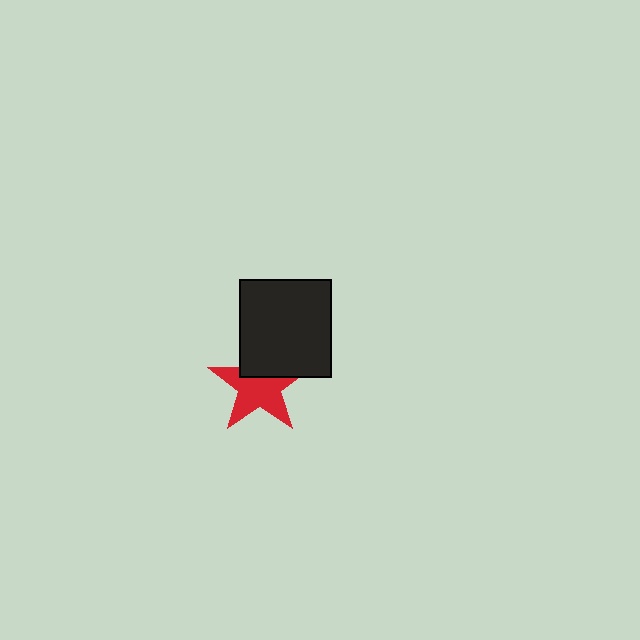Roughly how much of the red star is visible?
Most of it is visible (roughly 67%).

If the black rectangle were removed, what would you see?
You would see the complete red star.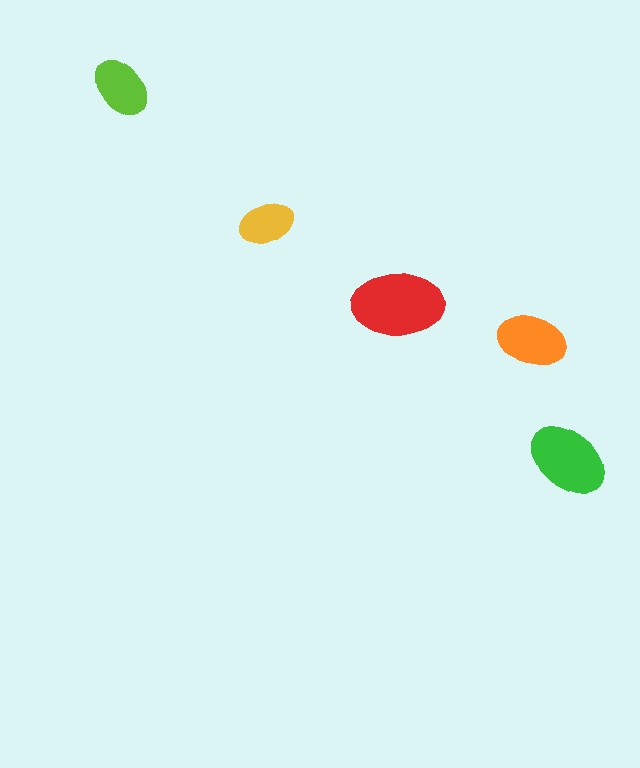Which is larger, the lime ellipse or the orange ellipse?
The orange one.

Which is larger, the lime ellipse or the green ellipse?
The green one.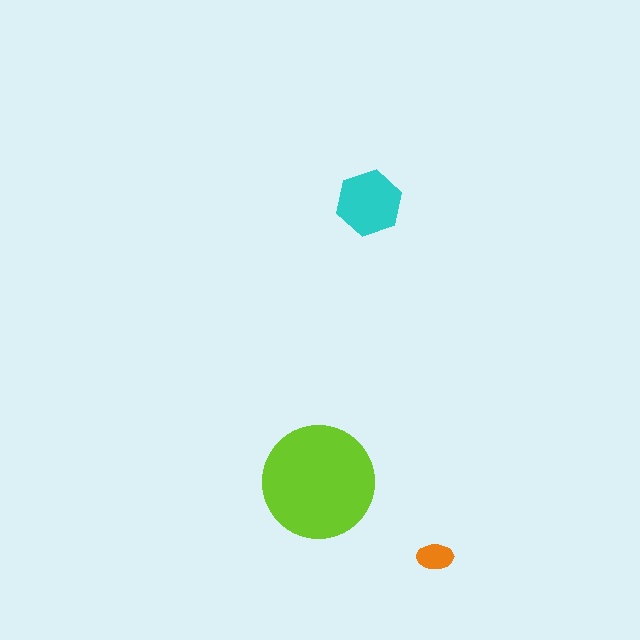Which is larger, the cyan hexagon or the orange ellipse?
The cyan hexagon.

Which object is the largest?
The lime circle.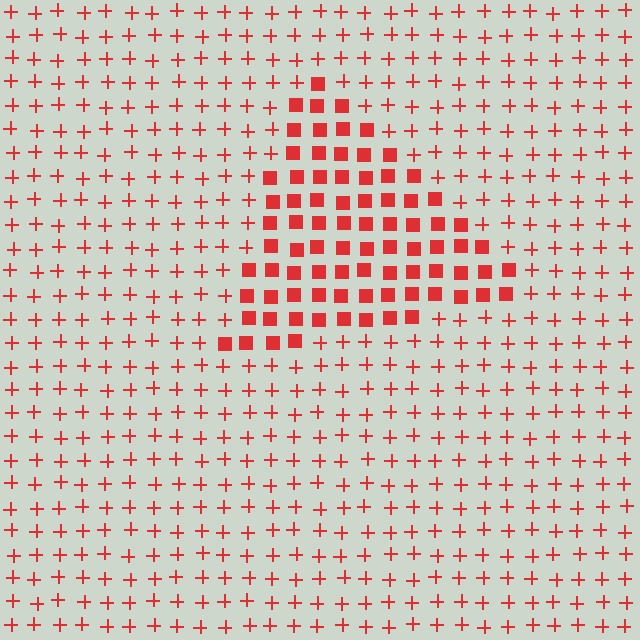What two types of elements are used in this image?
The image uses squares inside the triangle region and plus signs outside it.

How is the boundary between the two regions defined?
The boundary is defined by a change in element shape: squares inside vs. plus signs outside. All elements share the same color and spacing.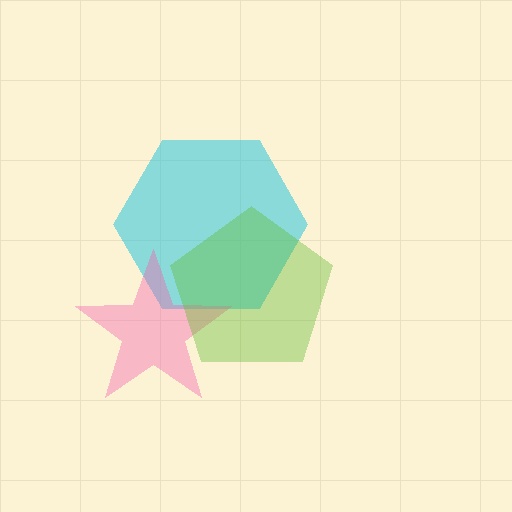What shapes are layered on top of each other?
The layered shapes are: a cyan hexagon, a pink star, a lime pentagon.